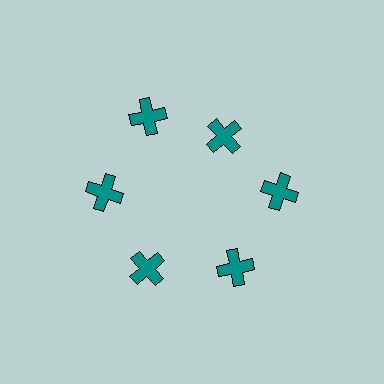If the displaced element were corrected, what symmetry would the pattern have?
It would have 6-fold rotational symmetry — the pattern would map onto itself every 60 degrees.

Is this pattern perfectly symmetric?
No. The 6 teal crosses are arranged in a ring, but one element near the 1 o'clock position is pulled inward toward the center, breaking the 6-fold rotational symmetry.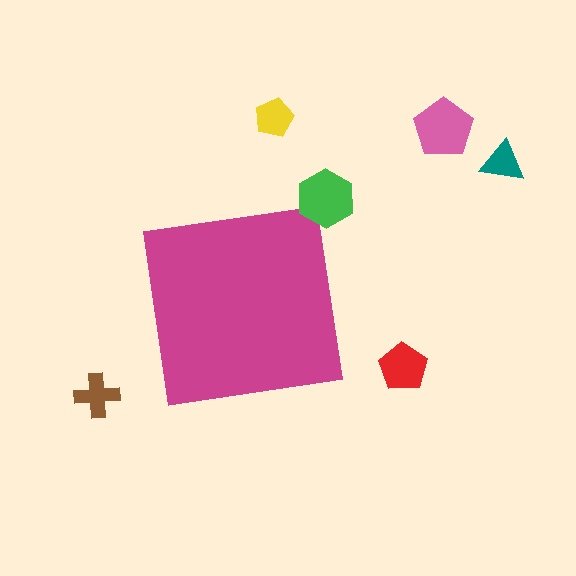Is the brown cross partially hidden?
No, the brown cross is fully visible.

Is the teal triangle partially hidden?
No, the teal triangle is fully visible.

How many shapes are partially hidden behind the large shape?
0 shapes are partially hidden.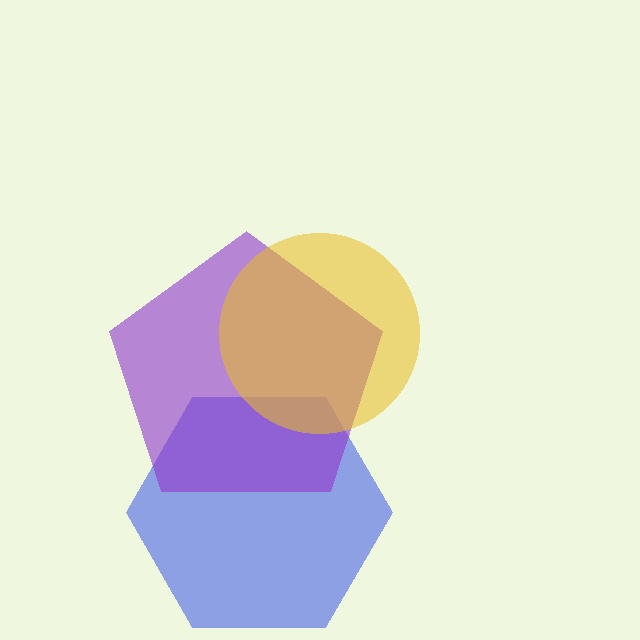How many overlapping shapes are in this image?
There are 3 overlapping shapes in the image.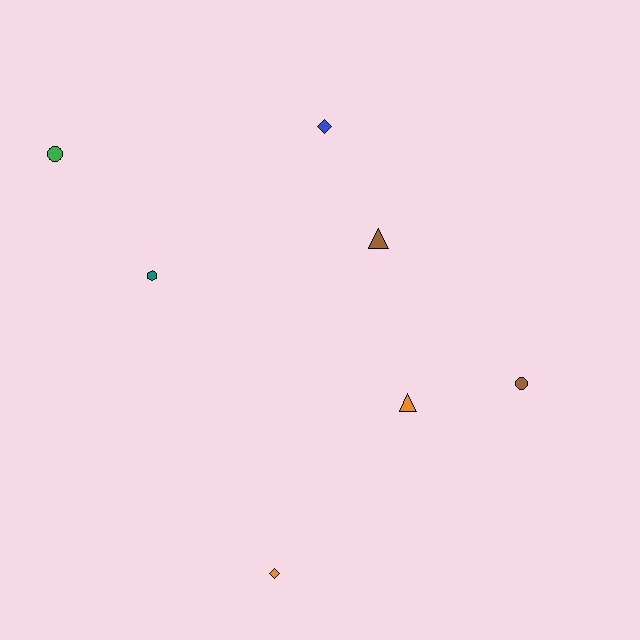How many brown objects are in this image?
There are 2 brown objects.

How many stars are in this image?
There are no stars.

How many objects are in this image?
There are 7 objects.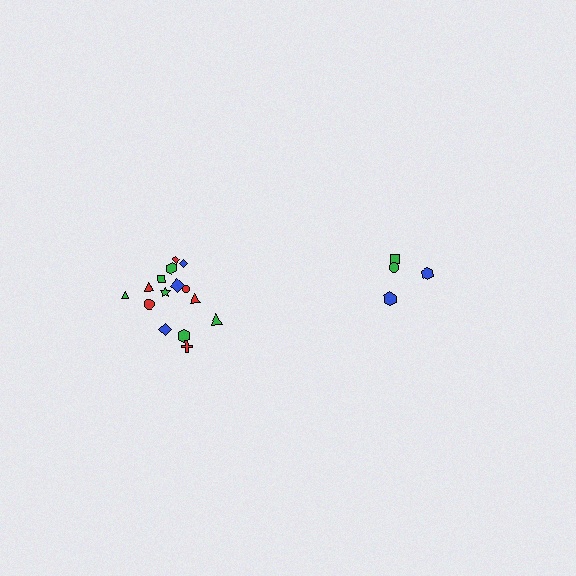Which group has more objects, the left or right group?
The left group.